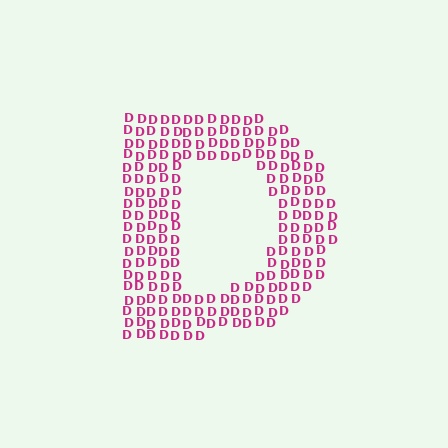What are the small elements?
The small elements are letter D's.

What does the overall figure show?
The overall figure shows the letter D.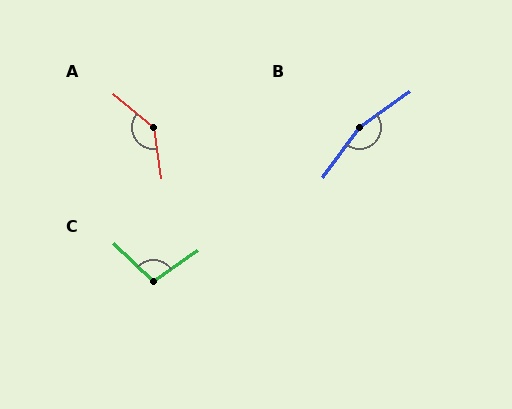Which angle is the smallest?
C, at approximately 101 degrees.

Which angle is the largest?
B, at approximately 161 degrees.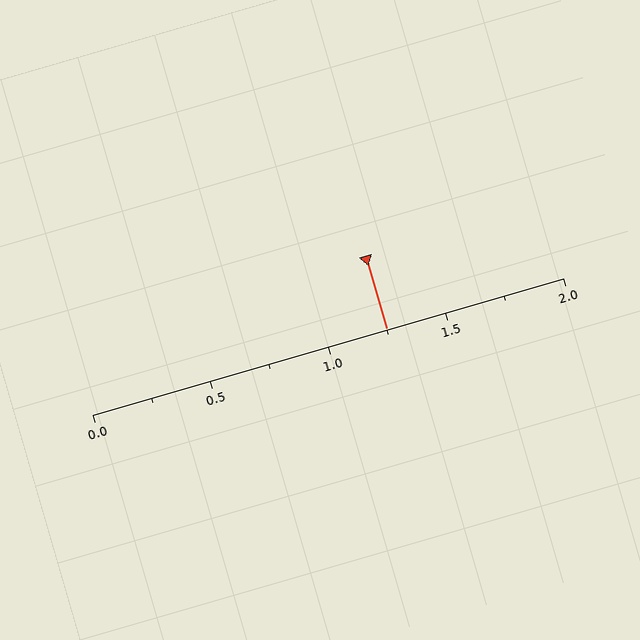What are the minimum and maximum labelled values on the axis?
The axis runs from 0.0 to 2.0.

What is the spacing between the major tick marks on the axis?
The major ticks are spaced 0.5 apart.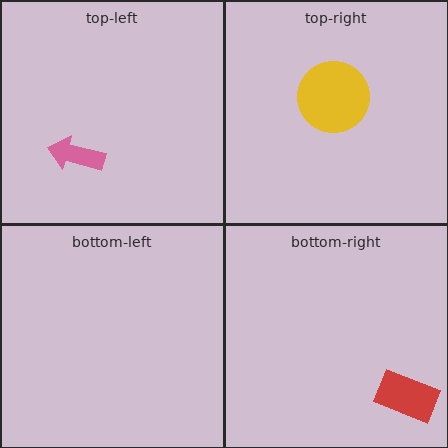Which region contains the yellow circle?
The top-right region.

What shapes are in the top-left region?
The pink arrow.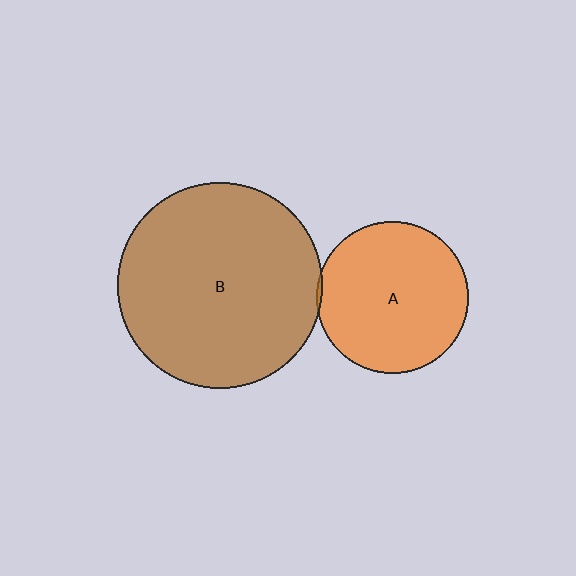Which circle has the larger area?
Circle B (brown).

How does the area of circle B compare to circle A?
Approximately 1.8 times.